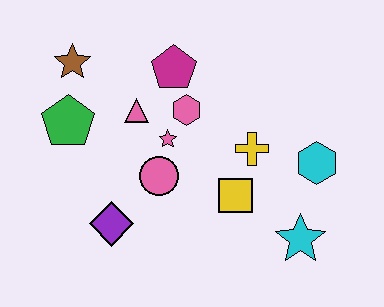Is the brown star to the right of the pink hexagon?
No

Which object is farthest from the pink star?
The cyan star is farthest from the pink star.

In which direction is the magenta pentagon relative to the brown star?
The magenta pentagon is to the right of the brown star.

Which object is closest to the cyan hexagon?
The yellow cross is closest to the cyan hexagon.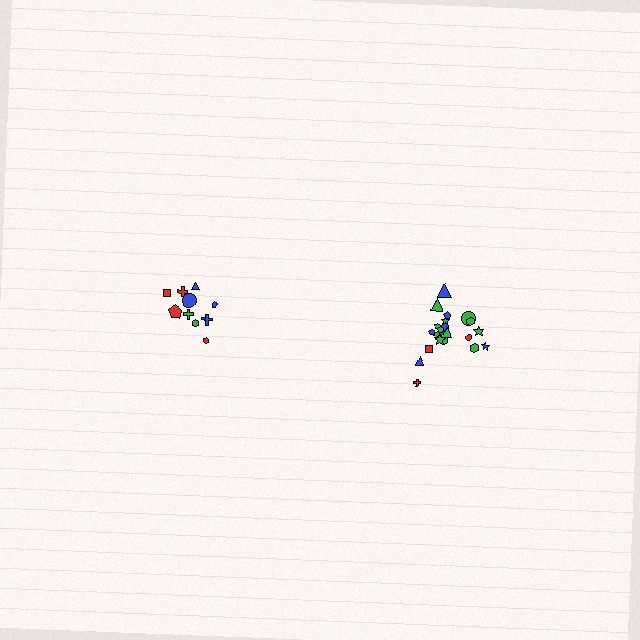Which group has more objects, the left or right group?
The right group.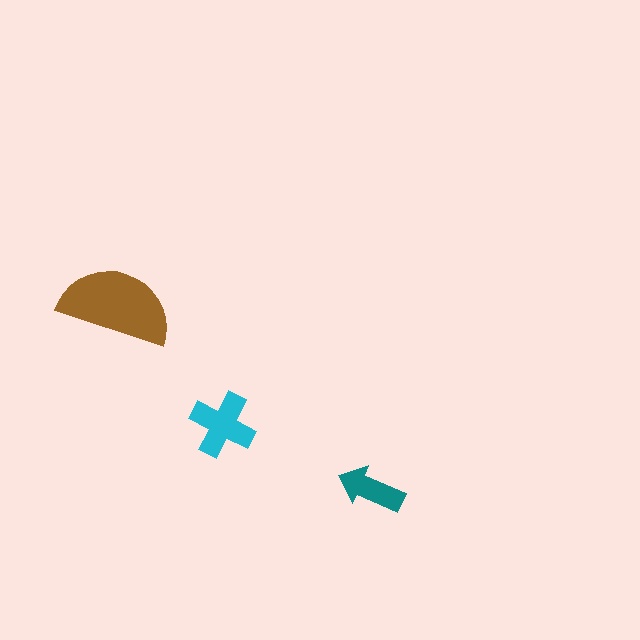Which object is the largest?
The brown semicircle.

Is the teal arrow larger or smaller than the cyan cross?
Smaller.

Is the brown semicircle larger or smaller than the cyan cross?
Larger.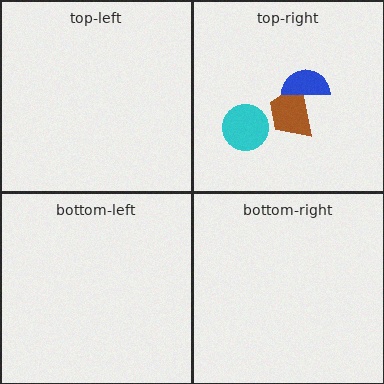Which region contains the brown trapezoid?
The top-right region.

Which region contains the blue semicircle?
The top-right region.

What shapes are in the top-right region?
The brown trapezoid, the cyan circle, the blue semicircle.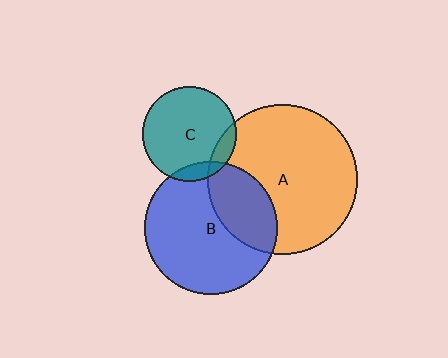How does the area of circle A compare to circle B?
Approximately 1.3 times.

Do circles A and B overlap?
Yes.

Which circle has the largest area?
Circle A (orange).